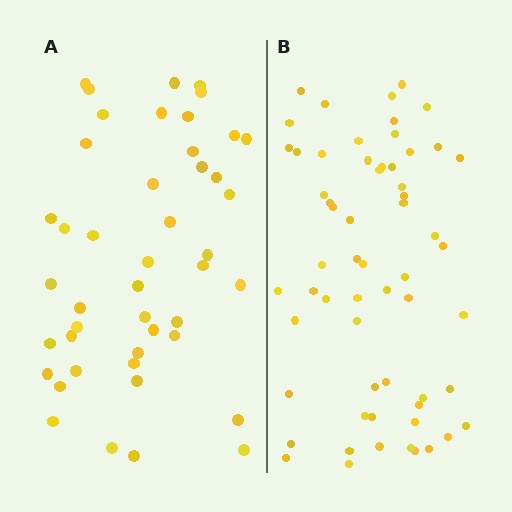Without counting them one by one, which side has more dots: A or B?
Region B (the right region) has more dots.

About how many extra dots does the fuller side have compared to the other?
Region B has approximately 15 more dots than region A.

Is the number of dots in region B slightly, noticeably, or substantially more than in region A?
Region B has noticeably more, but not dramatically so. The ratio is roughly 1.3 to 1.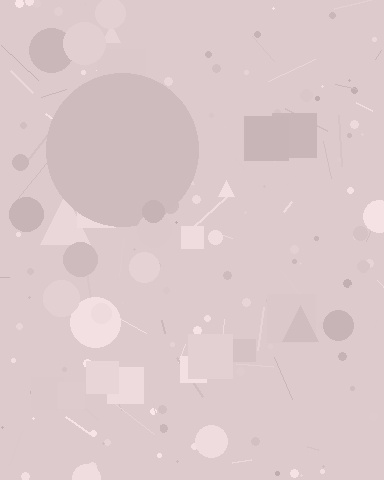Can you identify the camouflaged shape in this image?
The camouflaged shape is a circle.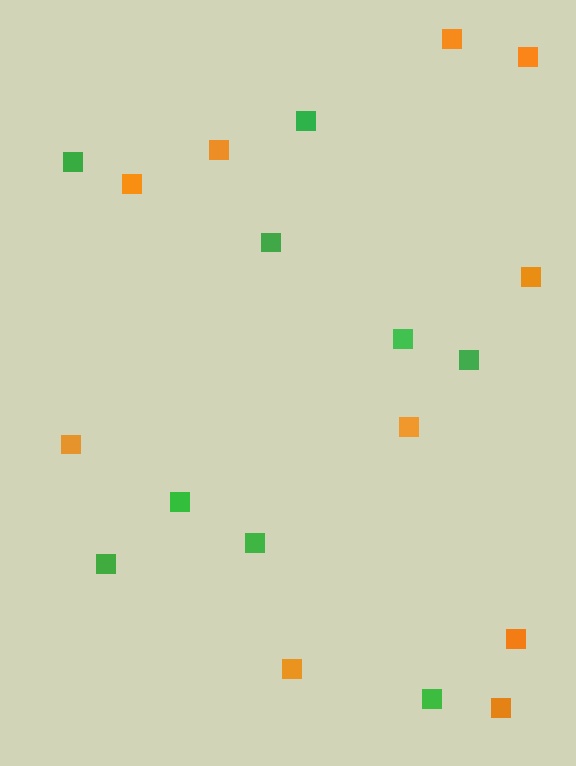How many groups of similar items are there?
There are 2 groups: one group of orange squares (10) and one group of green squares (9).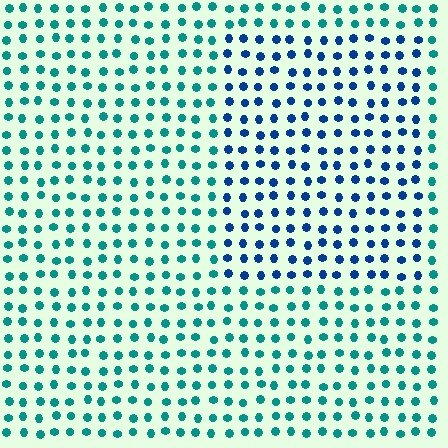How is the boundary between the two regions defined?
The boundary is defined purely by a slight shift in hue (about 42 degrees). Spacing, size, and orientation are identical on both sides.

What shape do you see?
I see a rectangle.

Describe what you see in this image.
The image is filled with small teal elements in a uniform arrangement. A rectangle-shaped region is visible where the elements are tinted to a slightly different hue, forming a subtle color boundary.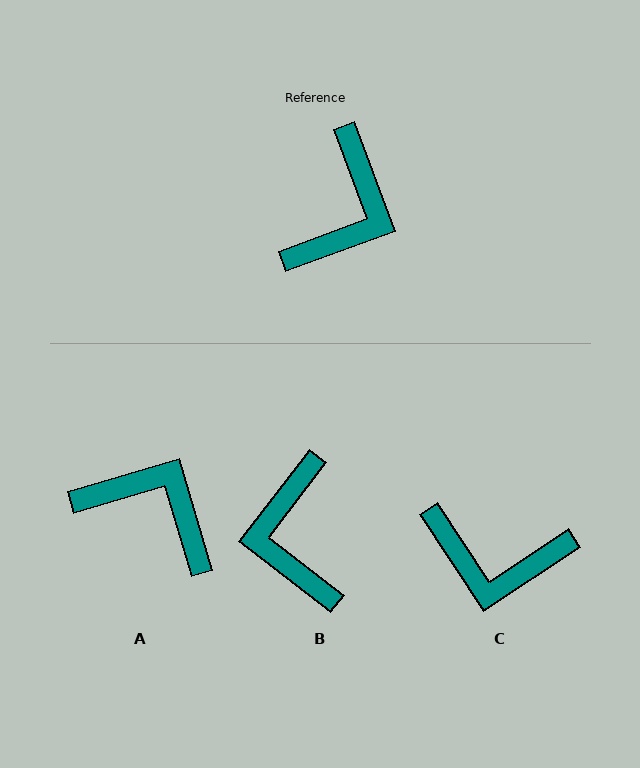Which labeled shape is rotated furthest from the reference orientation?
B, about 148 degrees away.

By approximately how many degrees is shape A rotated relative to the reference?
Approximately 86 degrees counter-clockwise.